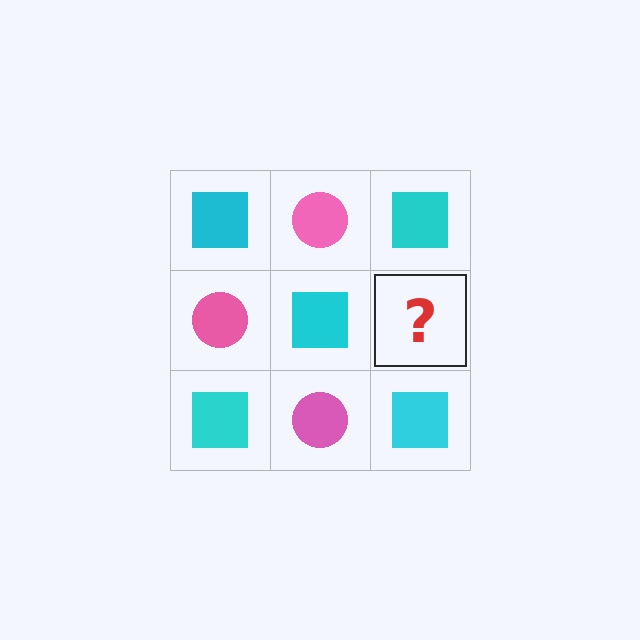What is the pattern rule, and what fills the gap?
The rule is that it alternates cyan square and pink circle in a checkerboard pattern. The gap should be filled with a pink circle.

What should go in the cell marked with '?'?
The missing cell should contain a pink circle.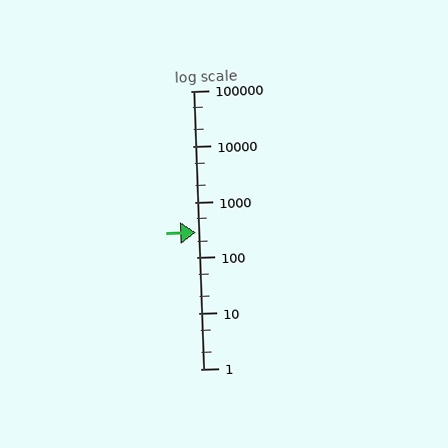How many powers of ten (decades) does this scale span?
The scale spans 5 decades, from 1 to 100000.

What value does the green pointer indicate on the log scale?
The pointer indicates approximately 290.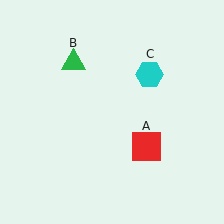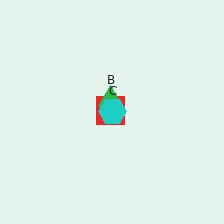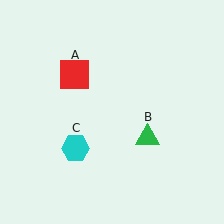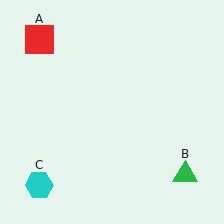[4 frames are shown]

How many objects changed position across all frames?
3 objects changed position: red square (object A), green triangle (object B), cyan hexagon (object C).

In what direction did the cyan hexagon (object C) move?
The cyan hexagon (object C) moved down and to the left.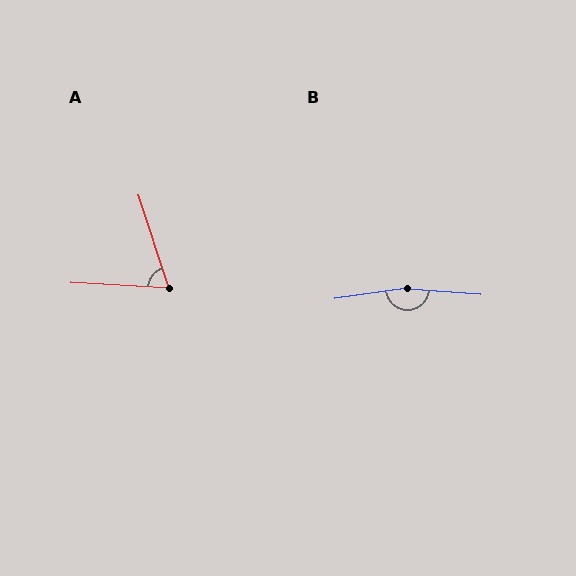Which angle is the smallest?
A, at approximately 69 degrees.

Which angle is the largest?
B, at approximately 167 degrees.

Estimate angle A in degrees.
Approximately 69 degrees.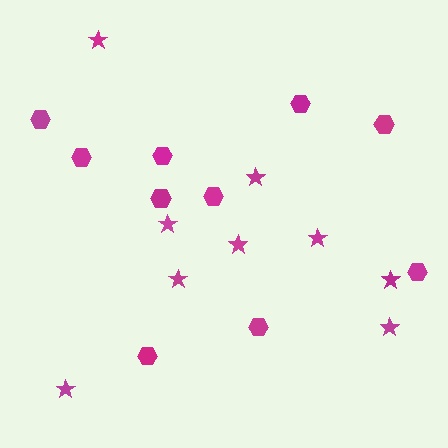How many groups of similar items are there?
There are 2 groups: one group of hexagons (10) and one group of stars (9).